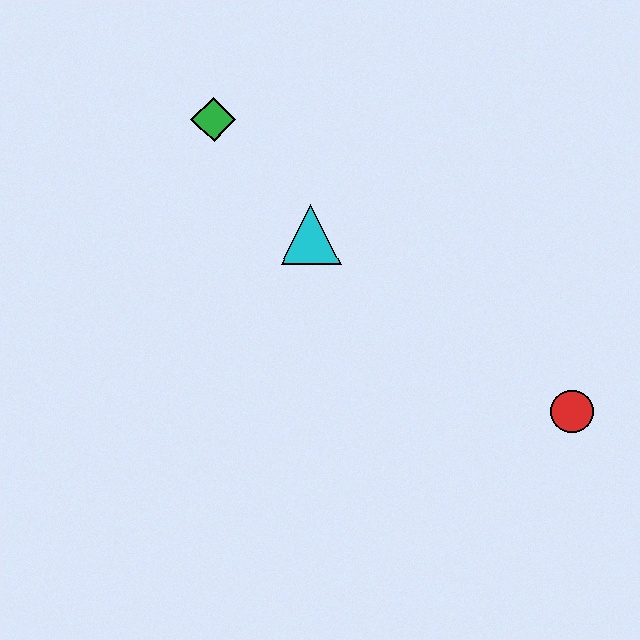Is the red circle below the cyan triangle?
Yes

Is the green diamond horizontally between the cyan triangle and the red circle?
No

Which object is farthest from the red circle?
The green diamond is farthest from the red circle.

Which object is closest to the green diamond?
The cyan triangle is closest to the green diamond.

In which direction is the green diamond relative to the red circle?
The green diamond is to the left of the red circle.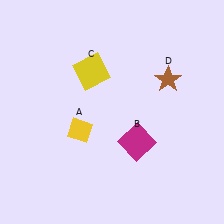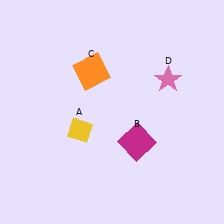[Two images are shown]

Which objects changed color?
C changed from yellow to orange. D changed from brown to pink.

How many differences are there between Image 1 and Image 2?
There are 2 differences between the two images.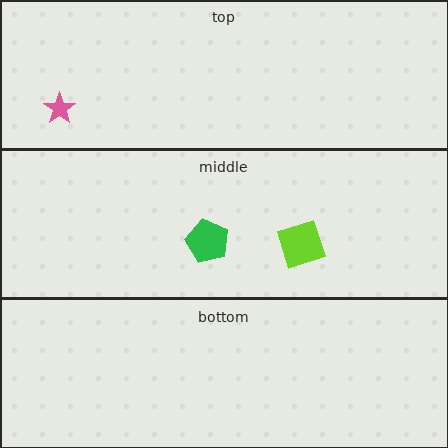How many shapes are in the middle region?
2.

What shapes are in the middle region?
The lime square, the green pentagon.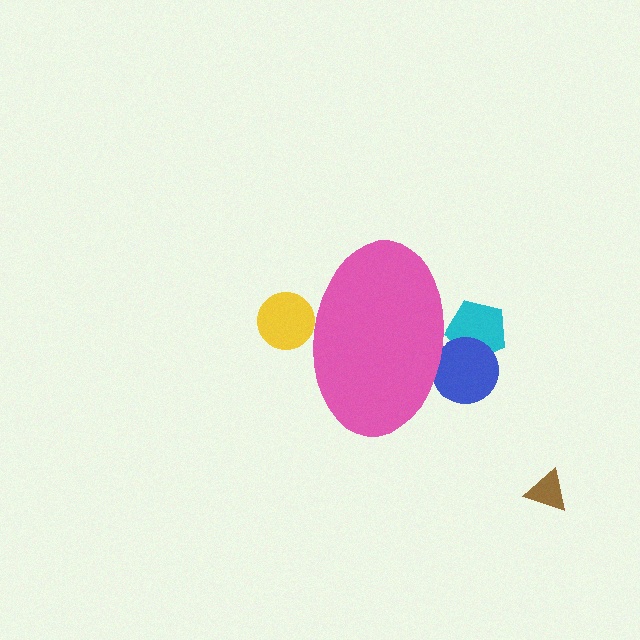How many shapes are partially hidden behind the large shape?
3 shapes are partially hidden.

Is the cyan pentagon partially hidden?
Yes, the cyan pentagon is partially hidden behind the pink ellipse.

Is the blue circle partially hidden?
Yes, the blue circle is partially hidden behind the pink ellipse.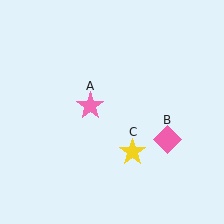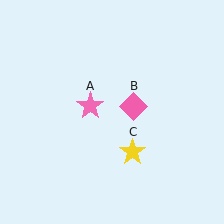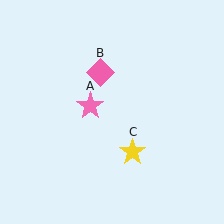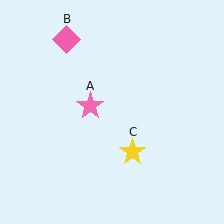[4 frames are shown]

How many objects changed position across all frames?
1 object changed position: pink diamond (object B).